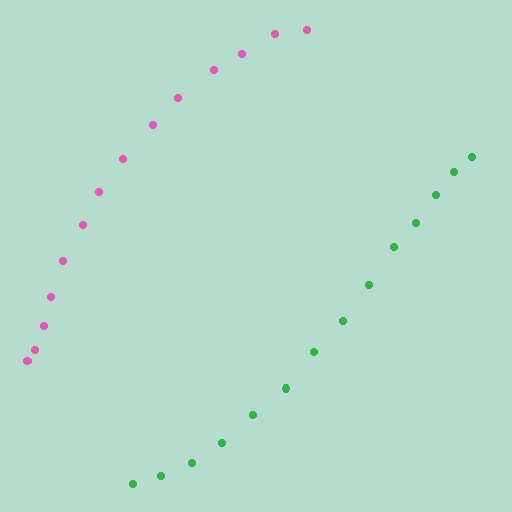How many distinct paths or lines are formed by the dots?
There are 2 distinct paths.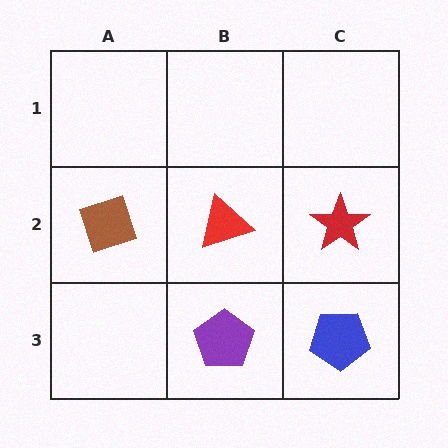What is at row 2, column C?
A red star.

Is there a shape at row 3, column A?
No, that cell is empty.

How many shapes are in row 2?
3 shapes.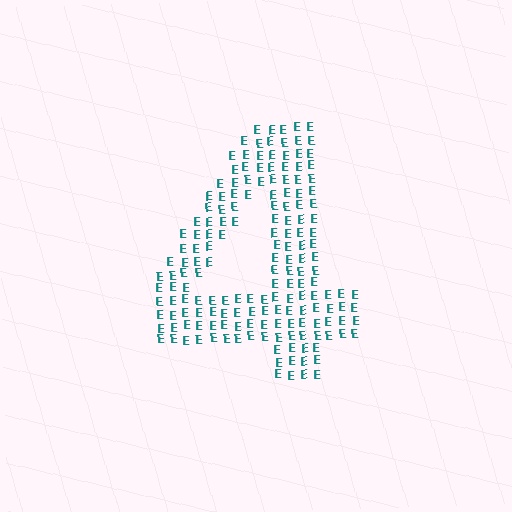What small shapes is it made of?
It is made of small letter E's.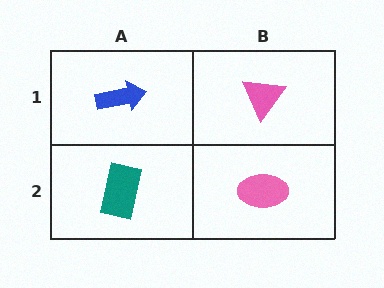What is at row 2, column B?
A pink ellipse.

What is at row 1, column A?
A blue arrow.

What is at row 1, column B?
A pink triangle.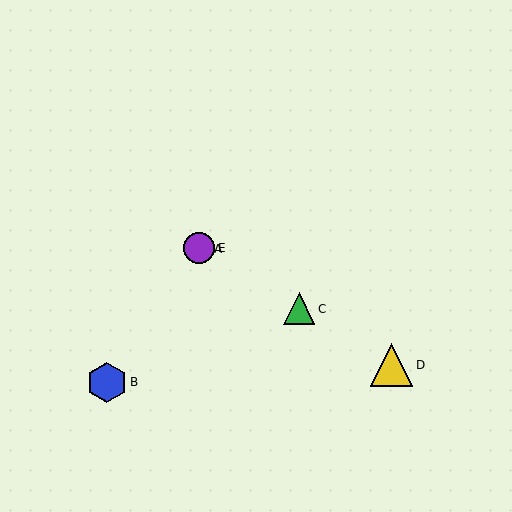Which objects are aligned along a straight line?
Objects A, C, D, E are aligned along a straight line.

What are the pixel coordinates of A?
Object A is at (201, 249).